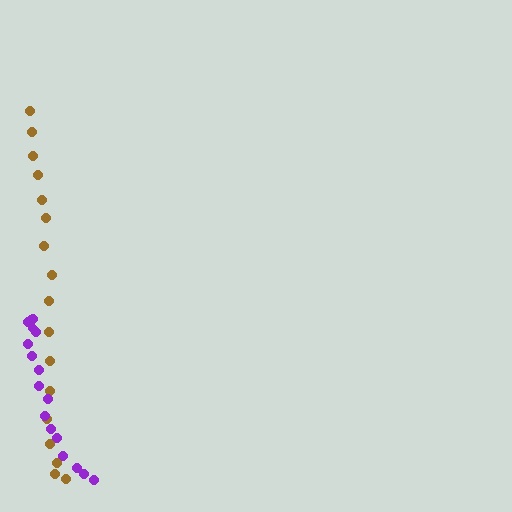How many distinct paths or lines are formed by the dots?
There are 2 distinct paths.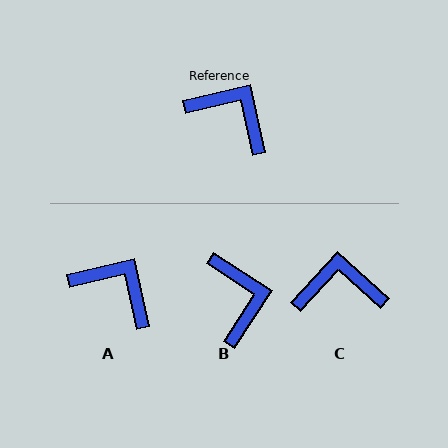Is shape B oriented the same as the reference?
No, it is off by about 46 degrees.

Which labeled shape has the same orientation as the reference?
A.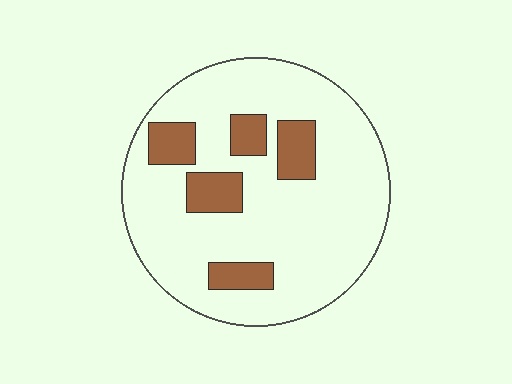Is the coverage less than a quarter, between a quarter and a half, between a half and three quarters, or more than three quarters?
Less than a quarter.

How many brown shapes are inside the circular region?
5.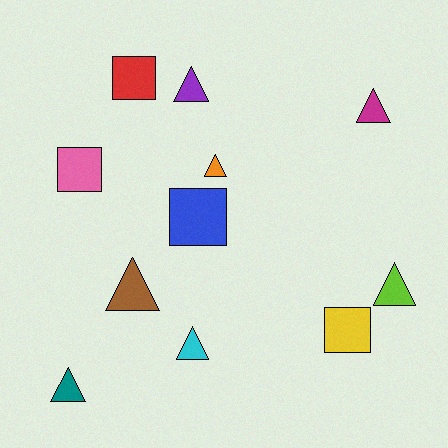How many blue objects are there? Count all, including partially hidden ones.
There is 1 blue object.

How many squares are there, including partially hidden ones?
There are 4 squares.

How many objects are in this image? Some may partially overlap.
There are 11 objects.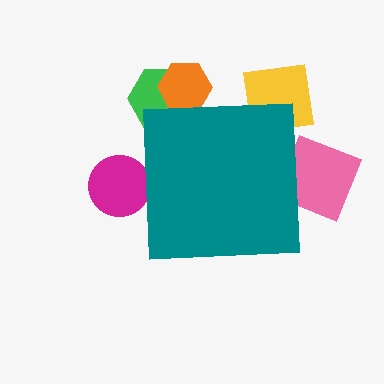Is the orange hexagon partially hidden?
Yes, the orange hexagon is partially hidden behind the teal square.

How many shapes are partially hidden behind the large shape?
5 shapes are partially hidden.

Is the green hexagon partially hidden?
Yes, the green hexagon is partially hidden behind the teal square.